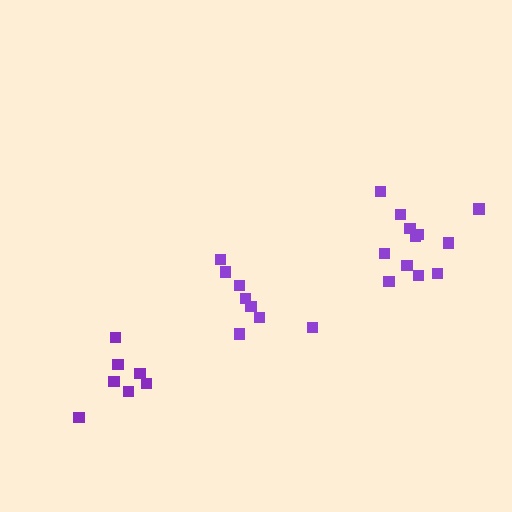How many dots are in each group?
Group 1: 8 dots, Group 2: 12 dots, Group 3: 7 dots (27 total).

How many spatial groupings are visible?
There are 3 spatial groupings.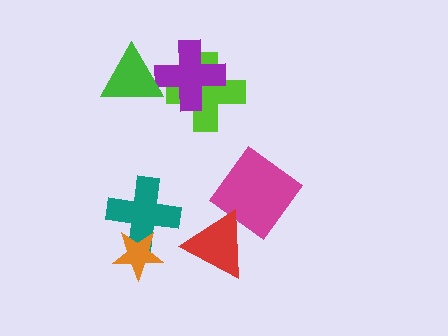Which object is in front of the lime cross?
The purple cross is in front of the lime cross.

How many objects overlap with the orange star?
1 object overlaps with the orange star.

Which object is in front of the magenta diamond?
The red triangle is in front of the magenta diamond.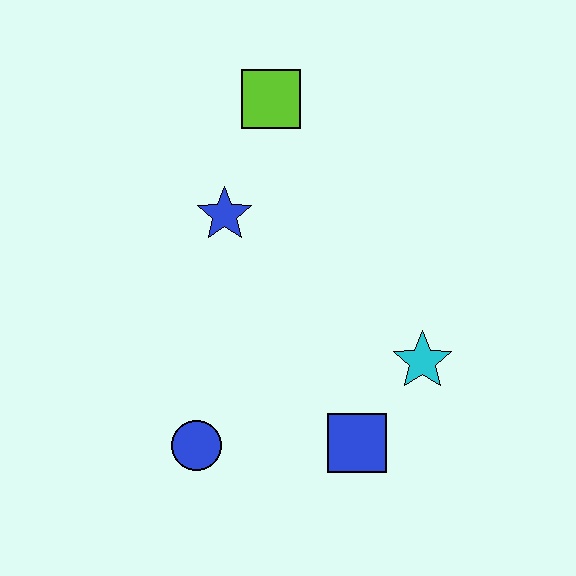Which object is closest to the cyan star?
The blue square is closest to the cyan star.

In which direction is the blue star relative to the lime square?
The blue star is below the lime square.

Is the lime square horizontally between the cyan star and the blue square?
No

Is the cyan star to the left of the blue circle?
No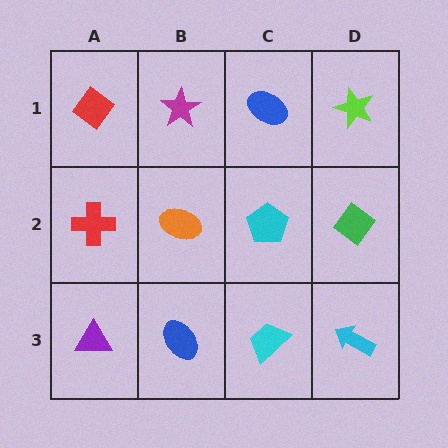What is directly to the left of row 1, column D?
A blue ellipse.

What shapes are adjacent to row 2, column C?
A blue ellipse (row 1, column C), a cyan trapezoid (row 3, column C), an orange ellipse (row 2, column B), a green diamond (row 2, column D).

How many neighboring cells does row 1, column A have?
2.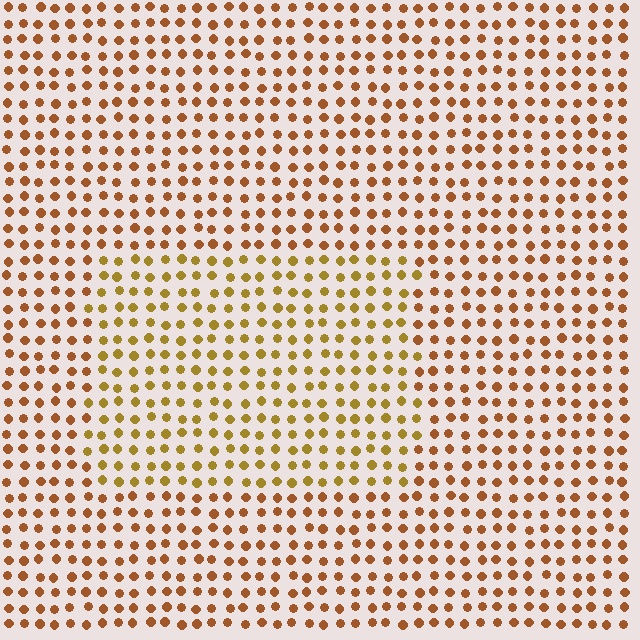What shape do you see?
I see a rectangle.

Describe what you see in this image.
The image is filled with small brown elements in a uniform arrangement. A rectangle-shaped region is visible where the elements are tinted to a slightly different hue, forming a subtle color boundary.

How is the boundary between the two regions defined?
The boundary is defined purely by a slight shift in hue (about 25 degrees). Spacing, size, and orientation are identical on both sides.